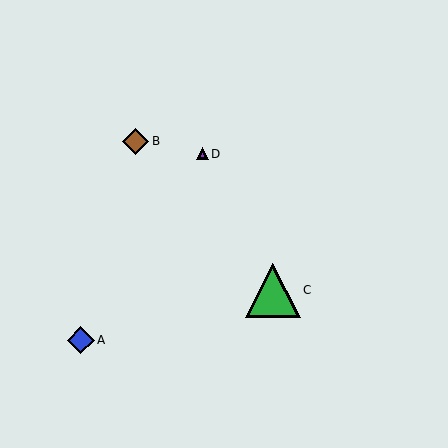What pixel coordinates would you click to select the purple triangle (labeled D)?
Click at (202, 154) to select the purple triangle D.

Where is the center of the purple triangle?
The center of the purple triangle is at (202, 154).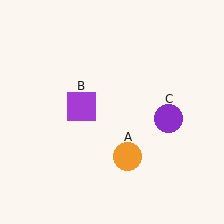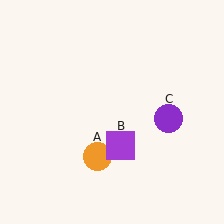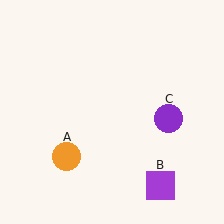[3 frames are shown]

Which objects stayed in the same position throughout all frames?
Purple circle (object C) remained stationary.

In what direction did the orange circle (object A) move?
The orange circle (object A) moved left.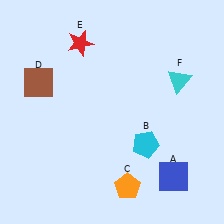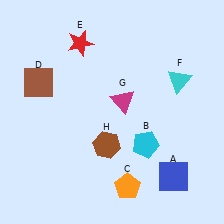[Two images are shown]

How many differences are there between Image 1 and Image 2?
There are 2 differences between the two images.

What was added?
A magenta triangle (G), a brown hexagon (H) were added in Image 2.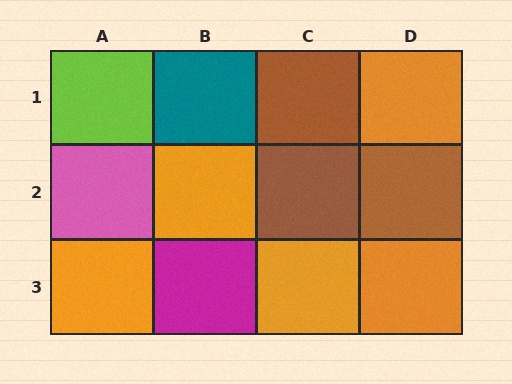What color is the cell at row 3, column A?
Orange.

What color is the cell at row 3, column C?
Orange.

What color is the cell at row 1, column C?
Brown.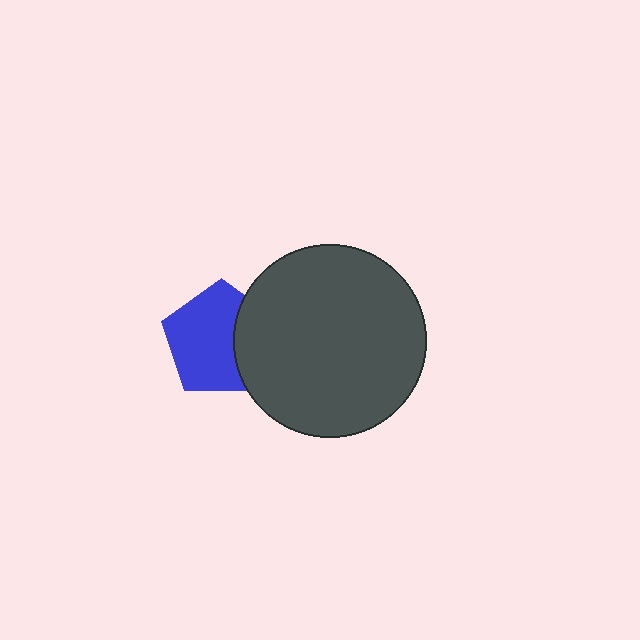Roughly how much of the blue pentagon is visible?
Most of it is visible (roughly 69%).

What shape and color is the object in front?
The object in front is a dark gray circle.